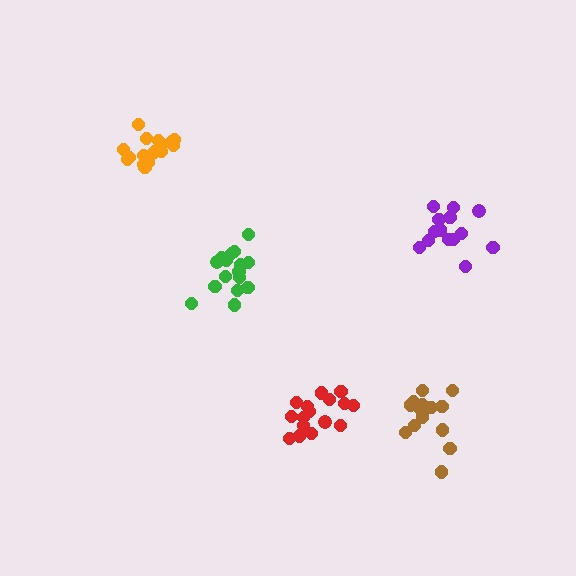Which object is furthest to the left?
The orange cluster is leftmost.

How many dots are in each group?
Group 1: 14 dots, Group 2: 17 dots, Group 3: 17 dots, Group 4: 16 dots, Group 5: 16 dots (80 total).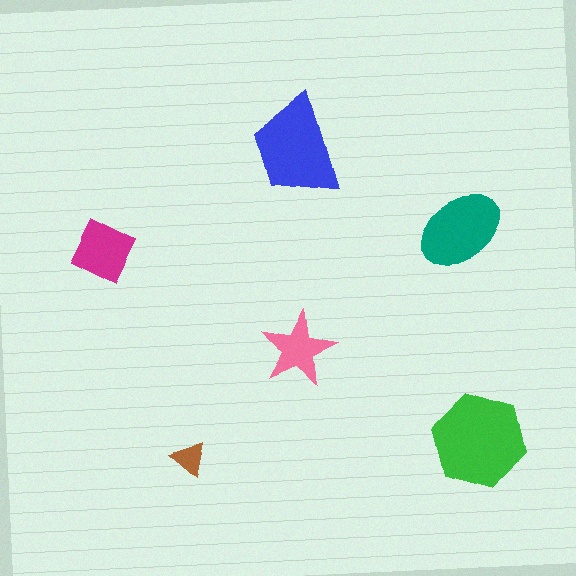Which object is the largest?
The green hexagon.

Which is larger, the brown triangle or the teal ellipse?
The teal ellipse.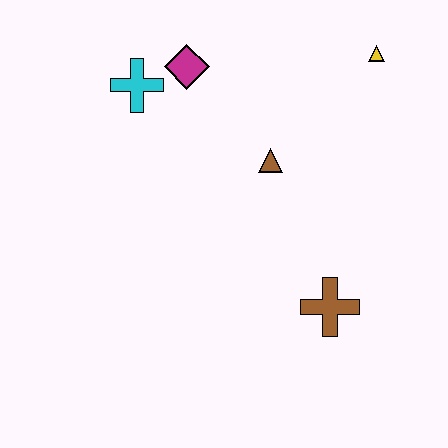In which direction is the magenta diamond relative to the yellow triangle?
The magenta diamond is to the left of the yellow triangle.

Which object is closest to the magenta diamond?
The cyan cross is closest to the magenta diamond.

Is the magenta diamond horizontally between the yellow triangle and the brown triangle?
No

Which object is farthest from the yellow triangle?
The brown cross is farthest from the yellow triangle.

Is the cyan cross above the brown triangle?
Yes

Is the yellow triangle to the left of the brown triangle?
No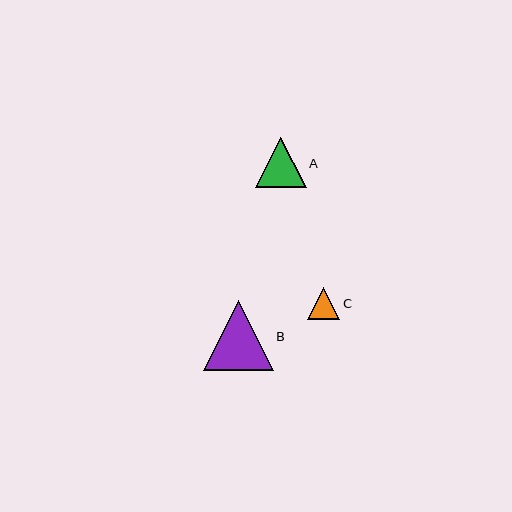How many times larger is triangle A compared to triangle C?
Triangle A is approximately 1.6 times the size of triangle C.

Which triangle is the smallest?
Triangle C is the smallest with a size of approximately 32 pixels.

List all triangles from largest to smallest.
From largest to smallest: B, A, C.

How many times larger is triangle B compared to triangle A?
Triangle B is approximately 1.4 times the size of triangle A.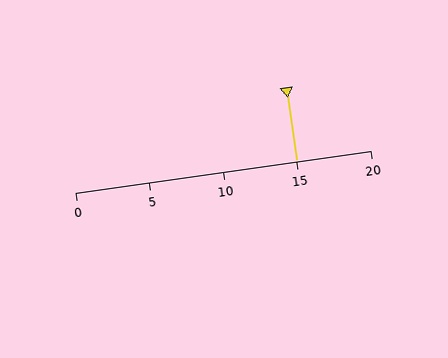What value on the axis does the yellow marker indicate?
The marker indicates approximately 15.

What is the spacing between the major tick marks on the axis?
The major ticks are spaced 5 apart.